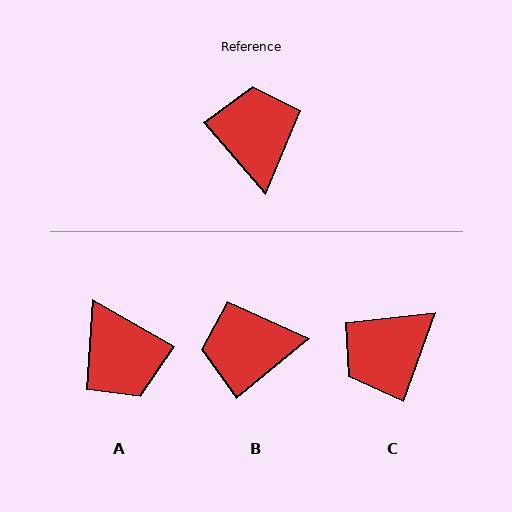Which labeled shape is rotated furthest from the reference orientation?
A, about 161 degrees away.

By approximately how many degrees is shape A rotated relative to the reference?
Approximately 161 degrees clockwise.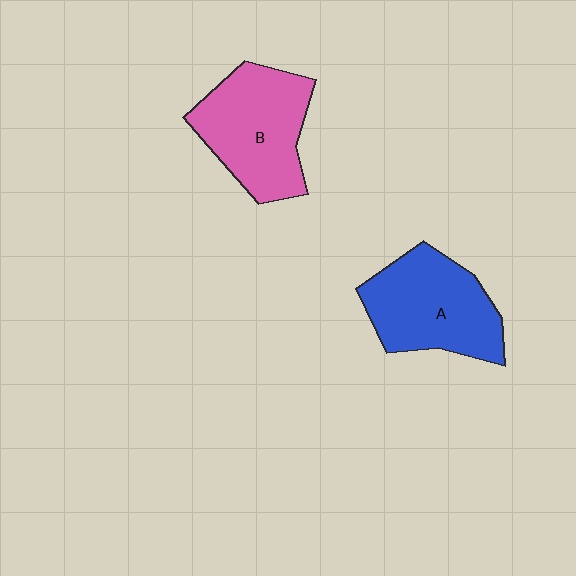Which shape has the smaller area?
Shape A (blue).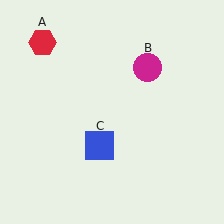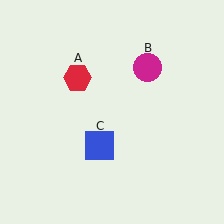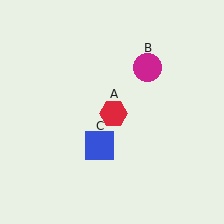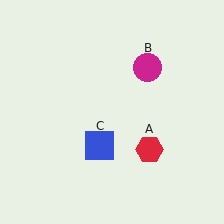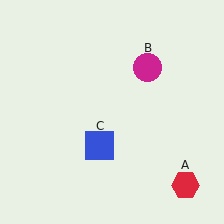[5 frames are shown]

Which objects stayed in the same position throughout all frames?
Magenta circle (object B) and blue square (object C) remained stationary.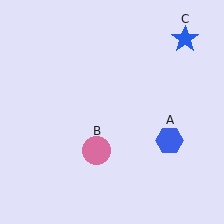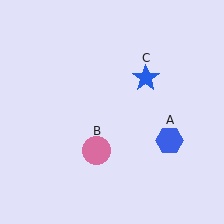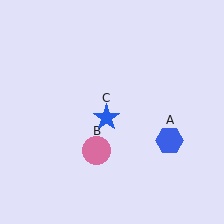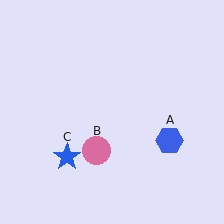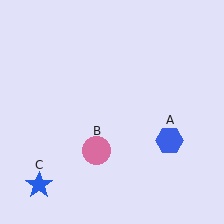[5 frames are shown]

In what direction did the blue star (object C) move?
The blue star (object C) moved down and to the left.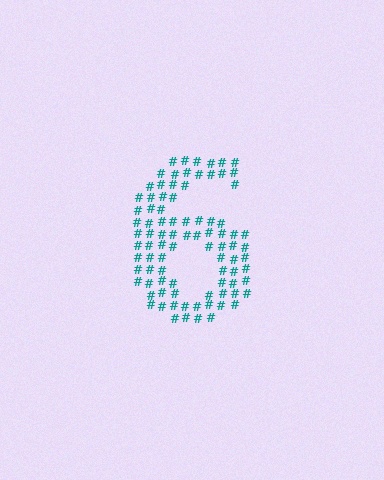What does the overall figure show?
The overall figure shows the digit 6.